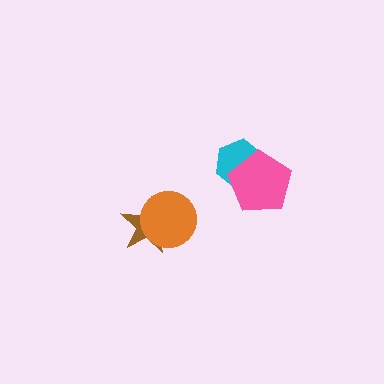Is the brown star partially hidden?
Yes, it is partially covered by another shape.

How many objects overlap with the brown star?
1 object overlaps with the brown star.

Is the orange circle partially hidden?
No, no other shape covers it.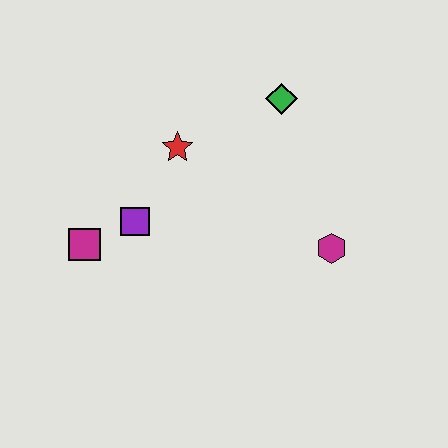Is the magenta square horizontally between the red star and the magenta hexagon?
No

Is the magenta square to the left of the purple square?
Yes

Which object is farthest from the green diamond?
The magenta square is farthest from the green diamond.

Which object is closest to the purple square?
The magenta square is closest to the purple square.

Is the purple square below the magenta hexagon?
No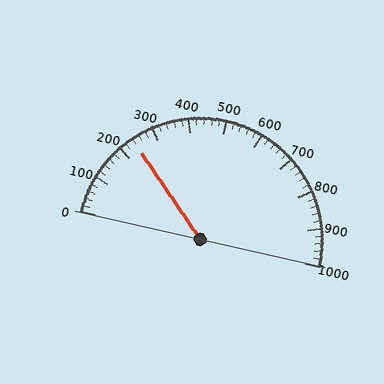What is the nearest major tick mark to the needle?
The nearest major tick mark is 200.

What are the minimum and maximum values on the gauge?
The gauge ranges from 0 to 1000.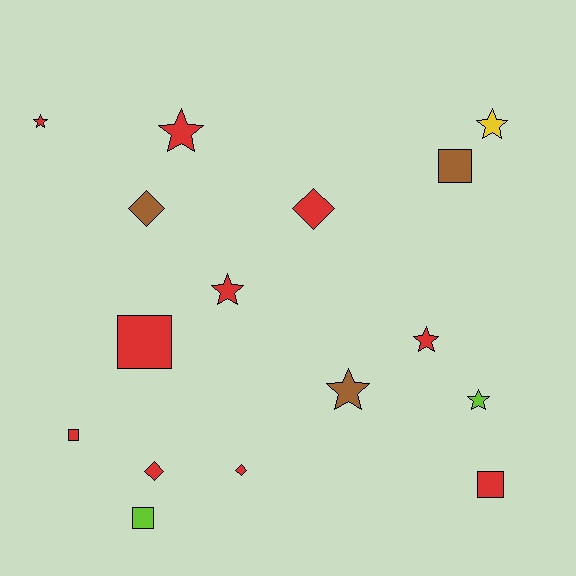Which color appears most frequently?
Red, with 10 objects.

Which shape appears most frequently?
Star, with 7 objects.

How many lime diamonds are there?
There are no lime diamonds.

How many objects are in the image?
There are 16 objects.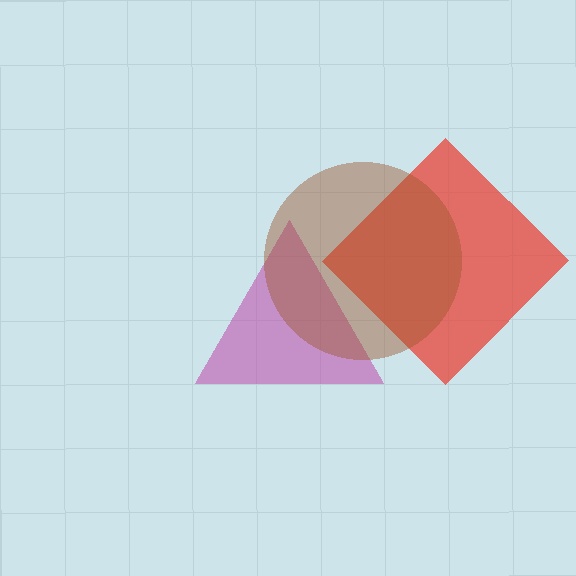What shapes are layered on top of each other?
The layered shapes are: a magenta triangle, a red diamond, a brown circle.